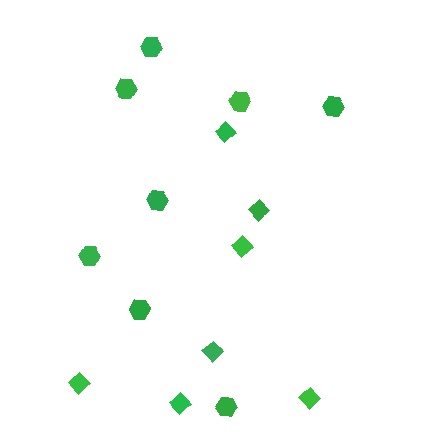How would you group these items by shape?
There are 2 groups: one group of diamonds (7) and one group of hexagons (8).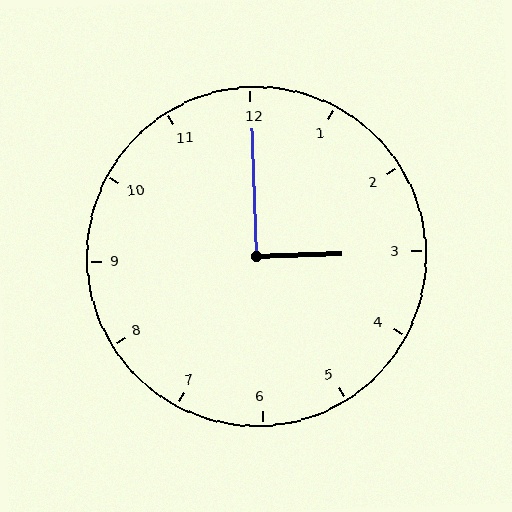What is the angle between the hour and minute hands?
Approximately 90 degrees.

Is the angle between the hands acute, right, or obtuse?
It is right.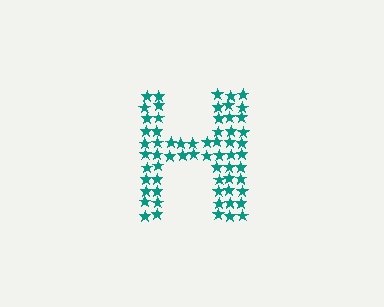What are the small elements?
The small elements are stars.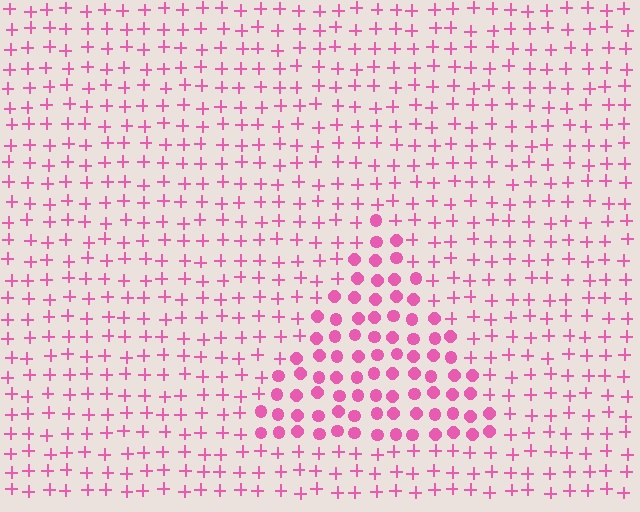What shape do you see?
I see a triangle.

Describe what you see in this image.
The image is filled with small pink elements arranged in a uniform grid. A triangle-shaped region contains circles, while the surrounding area contains plus signs. The boundary is defined purely by the change in element shape.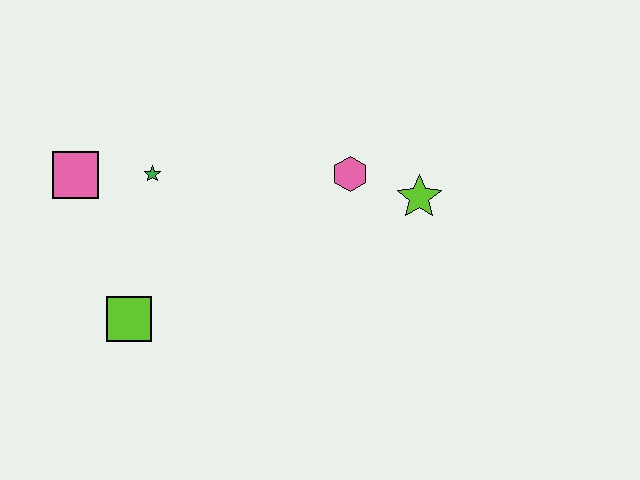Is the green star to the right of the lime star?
No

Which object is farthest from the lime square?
The lime star is farthest from the lime square.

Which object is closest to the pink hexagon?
The lime star is closest to the pink hexagon.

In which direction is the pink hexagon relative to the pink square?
The pink hexagon is to the right of the pink square.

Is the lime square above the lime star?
No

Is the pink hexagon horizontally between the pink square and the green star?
No